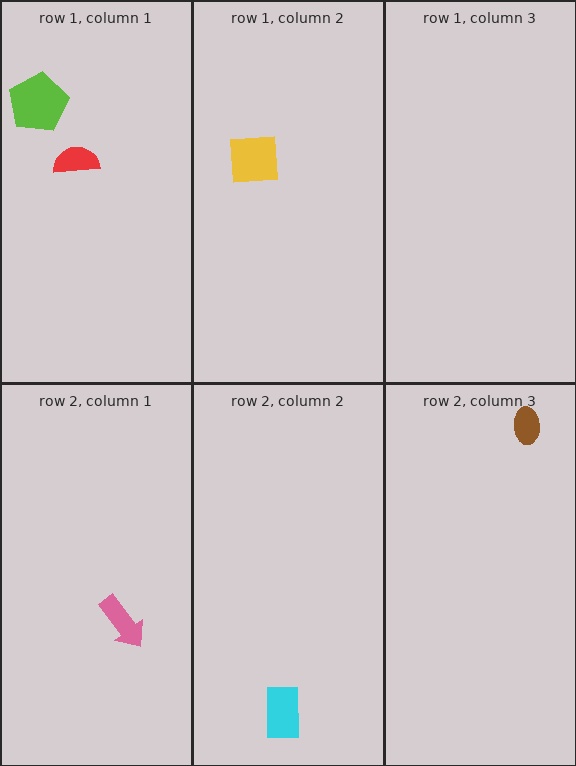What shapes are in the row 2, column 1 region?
The pink arrow.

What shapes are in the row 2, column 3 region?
The brown ellipse.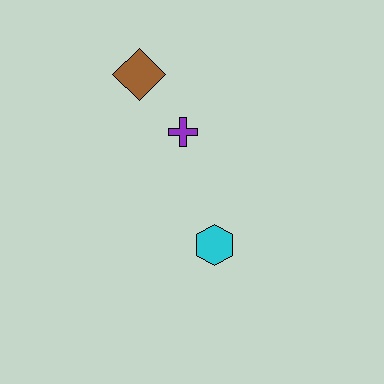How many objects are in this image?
There are 3 objects.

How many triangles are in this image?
There are no triangles.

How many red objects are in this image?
There are no red objects.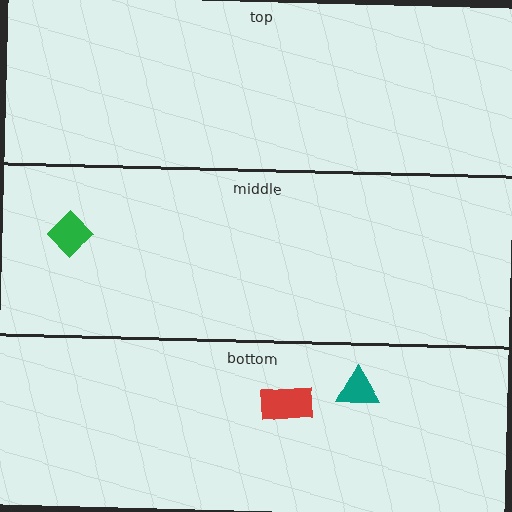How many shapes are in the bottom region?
2.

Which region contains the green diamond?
The middle region.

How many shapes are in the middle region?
1.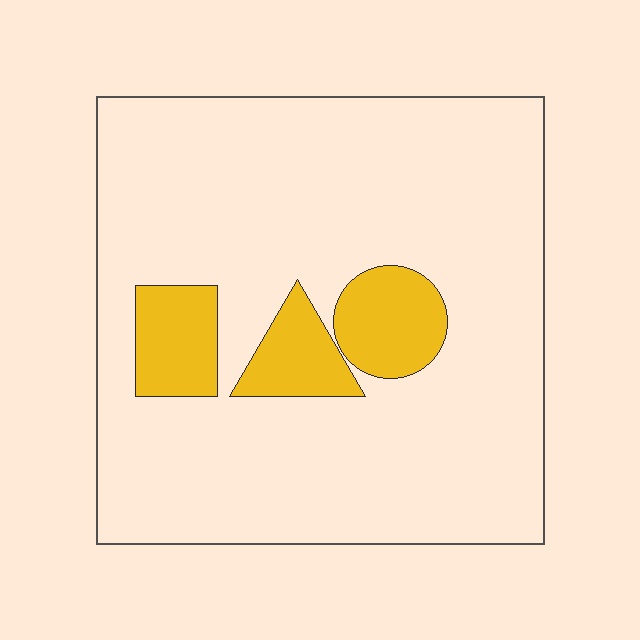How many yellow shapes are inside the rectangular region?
3.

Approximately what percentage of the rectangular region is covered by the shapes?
Approximately 15%.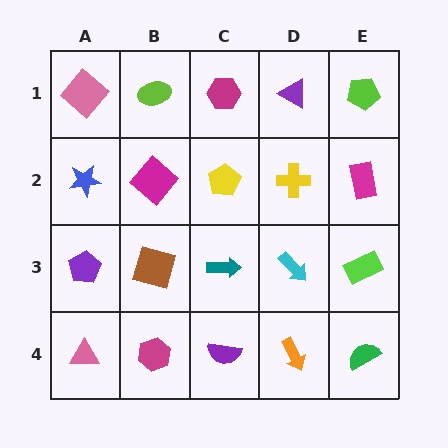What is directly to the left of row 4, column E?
An orange arrow.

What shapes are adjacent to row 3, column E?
A magenta rectangle (row 2, column E), a green semicircle (row 4, column E), a cyan arrow (row 3, column D).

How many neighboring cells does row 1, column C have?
3.